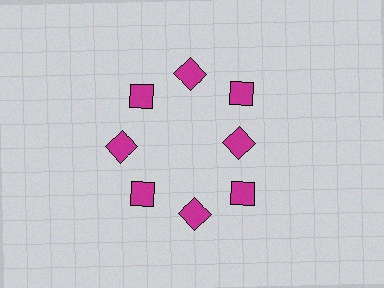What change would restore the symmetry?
The symmetry would be restored by moving it outward, back onto the ring so that all 8 diamonds sit at equal angles and equal distance from the center.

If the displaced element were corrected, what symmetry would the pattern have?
It would have 8-fold rotational symmetry — the pattern would map onto itself every 45 degrees.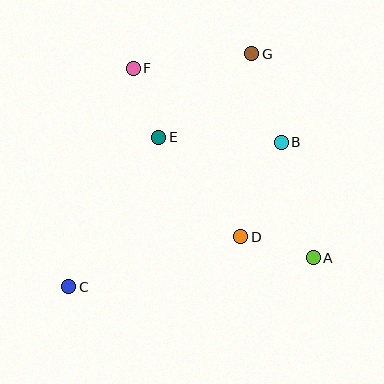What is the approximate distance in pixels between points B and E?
The distance between B and E is approximately 122 pixels.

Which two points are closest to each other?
Points E and F are closest to each other.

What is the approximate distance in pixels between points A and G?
The distance between A and G is approximately 213 pixels.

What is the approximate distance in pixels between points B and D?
The distance between B and D is approximately 103 pixels.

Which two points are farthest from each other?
Points C and G are farthest from each other.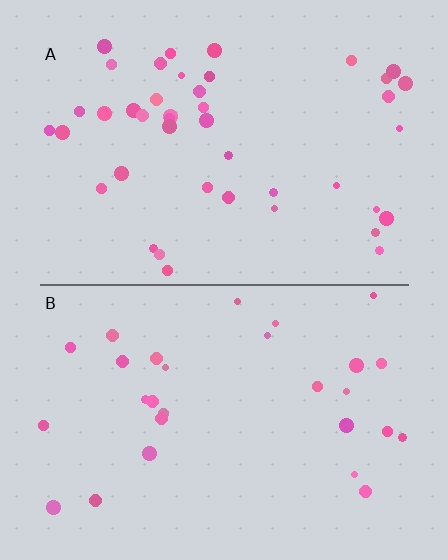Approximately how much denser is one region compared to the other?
Approximately 1.5× — region A over region B.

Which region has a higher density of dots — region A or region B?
A (the top).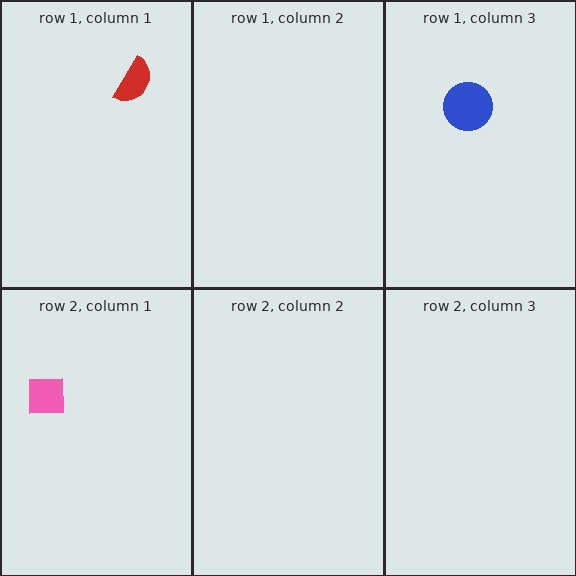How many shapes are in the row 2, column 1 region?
1.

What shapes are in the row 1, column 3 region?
The blue circle.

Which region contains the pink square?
The row 2, column 1 region.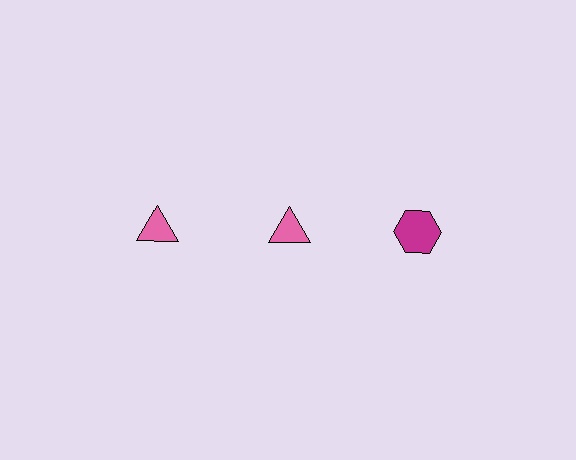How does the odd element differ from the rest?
It differs in both color (magenta instead of pink) and shape (hexagon instead of triangle).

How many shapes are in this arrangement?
There are 3 shapes arranged in a grid pattern.